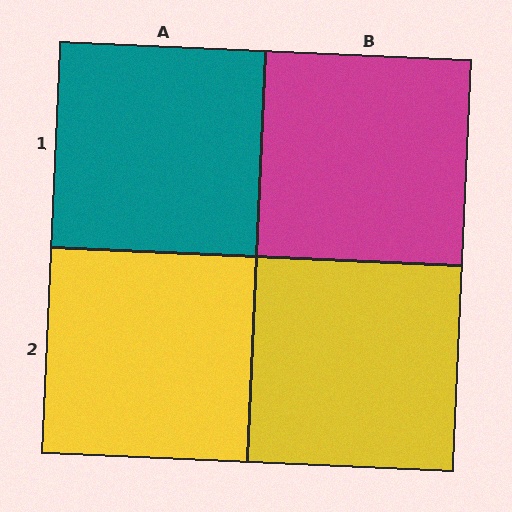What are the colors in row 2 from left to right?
Yellow, yellow.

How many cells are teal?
1 cell is teal.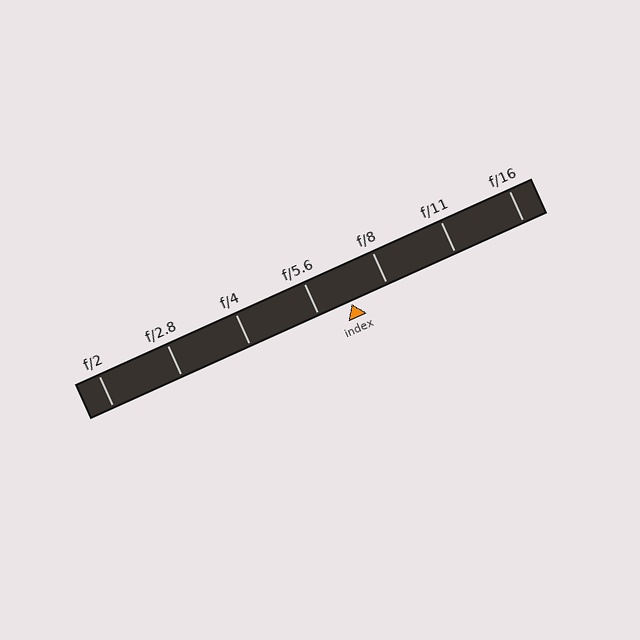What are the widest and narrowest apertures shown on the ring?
The widest aperture shown is f/2 and the narrowest is f/16.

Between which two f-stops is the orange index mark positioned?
The index mark is between f/5.6 and f/8.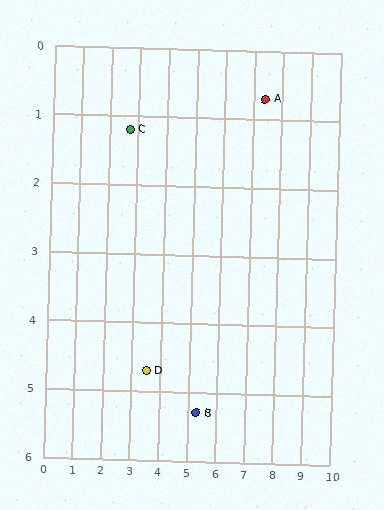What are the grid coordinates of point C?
Point C is at approximately (2.7, 1.2).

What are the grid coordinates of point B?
Point B is at approximately (5.3, 5.3).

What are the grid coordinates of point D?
Point D is at approximately (3.5, 4.7).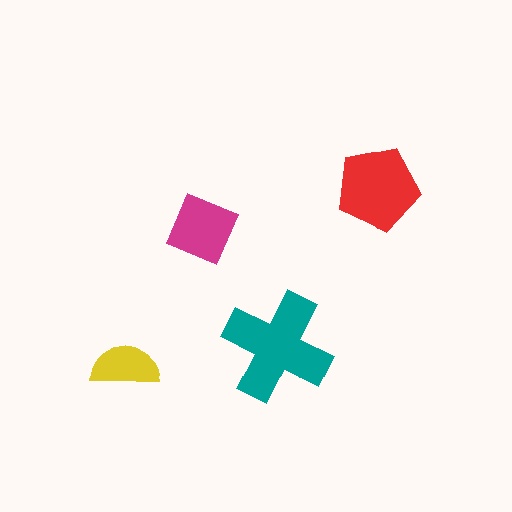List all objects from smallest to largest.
The yellow semicircle, the magenta square, the red pentagon, the teal cross.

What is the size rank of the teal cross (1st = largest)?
1st.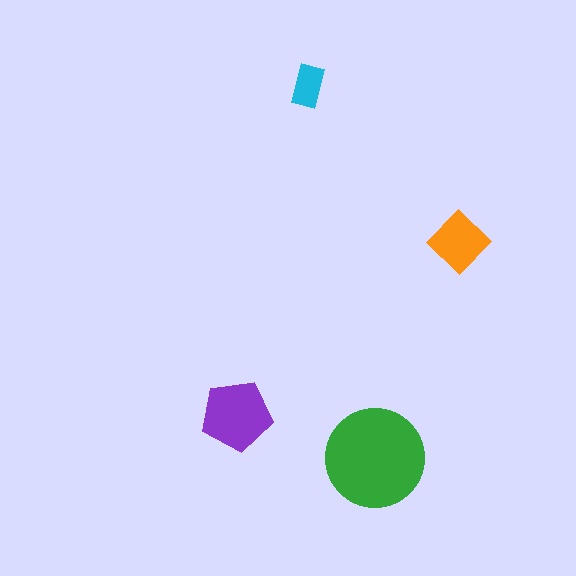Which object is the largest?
The green circle.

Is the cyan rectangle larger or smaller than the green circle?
Smaller.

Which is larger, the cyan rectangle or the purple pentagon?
The purple pentagon.